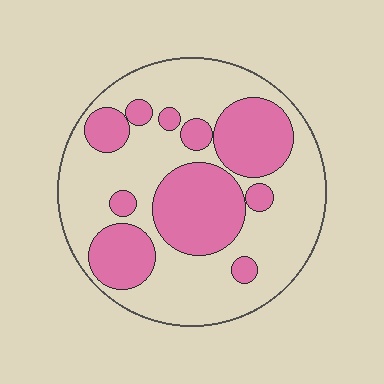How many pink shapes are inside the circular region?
10.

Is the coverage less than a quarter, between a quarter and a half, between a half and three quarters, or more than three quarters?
Between a quarter and a half.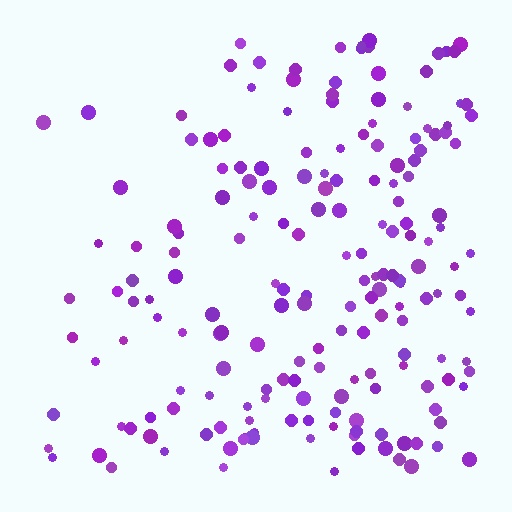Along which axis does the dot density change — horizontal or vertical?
Horizontal.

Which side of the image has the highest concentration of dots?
The right.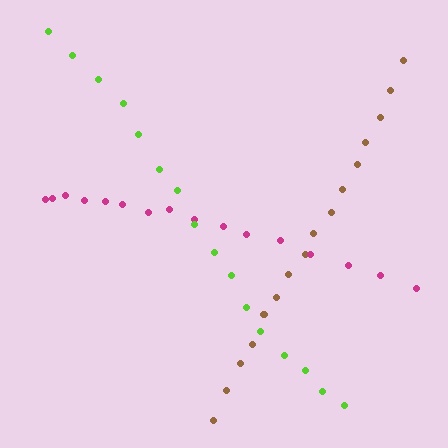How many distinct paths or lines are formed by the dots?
There are 3 distinct paths.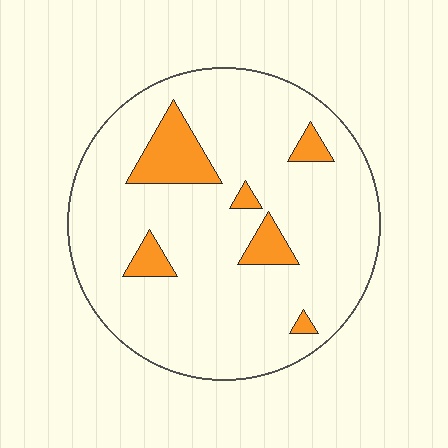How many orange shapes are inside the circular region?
6.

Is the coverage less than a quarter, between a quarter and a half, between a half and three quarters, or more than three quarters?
Less than a quarter.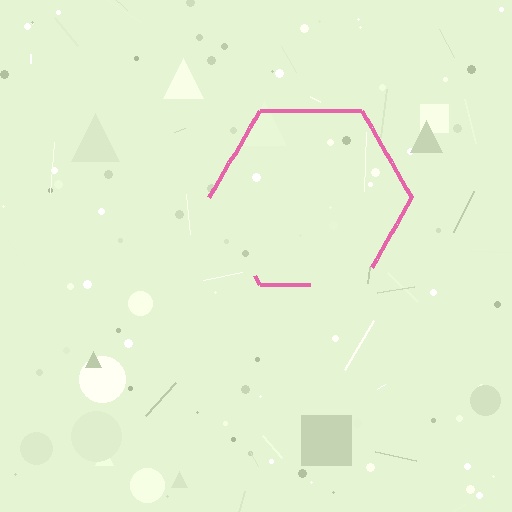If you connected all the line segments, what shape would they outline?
They would outline a hexagon.